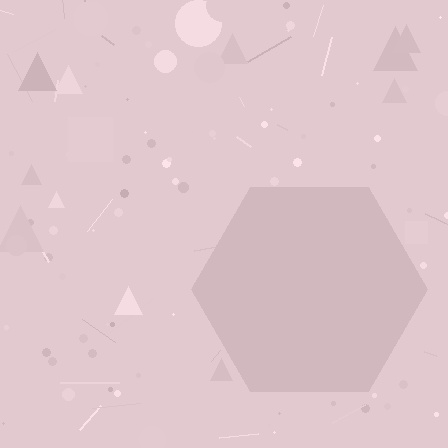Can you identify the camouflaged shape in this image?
The camouflaged shape is a hexagon.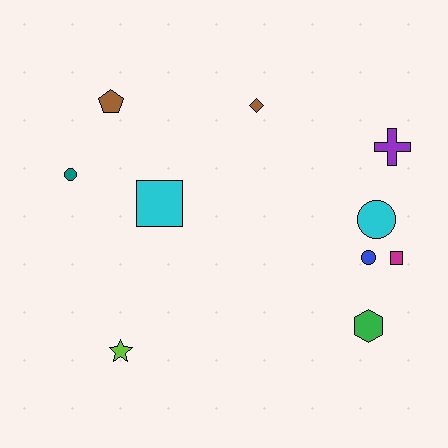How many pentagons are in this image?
There is 1 pentagon.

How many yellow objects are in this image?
There are no yellow objects.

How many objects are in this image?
There are 10 objects.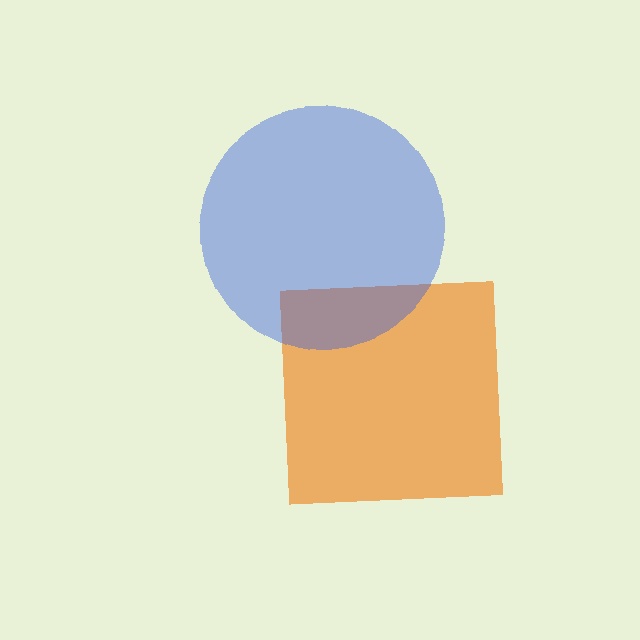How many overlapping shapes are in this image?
There are 2 overlapping shapes in the image.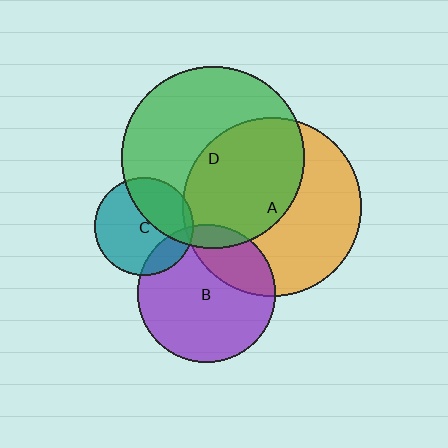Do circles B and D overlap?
Yes.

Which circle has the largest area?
Circle D (green).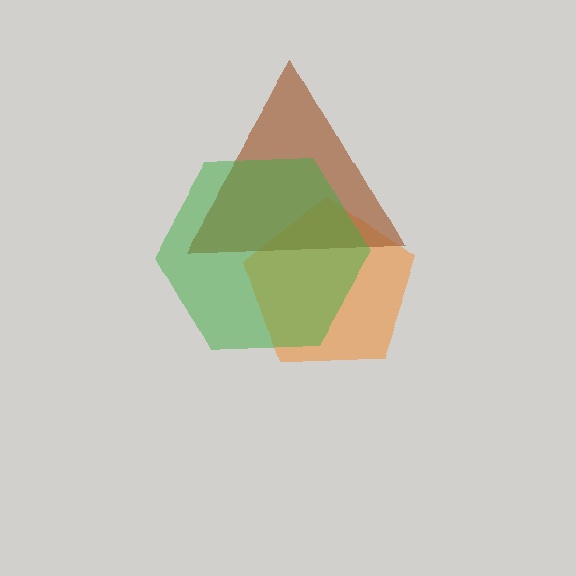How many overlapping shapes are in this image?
There are 3 overlapping shapes in the image.